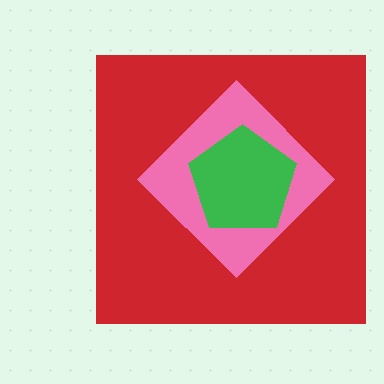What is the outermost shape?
The red square.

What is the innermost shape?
The green pentagon.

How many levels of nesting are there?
3.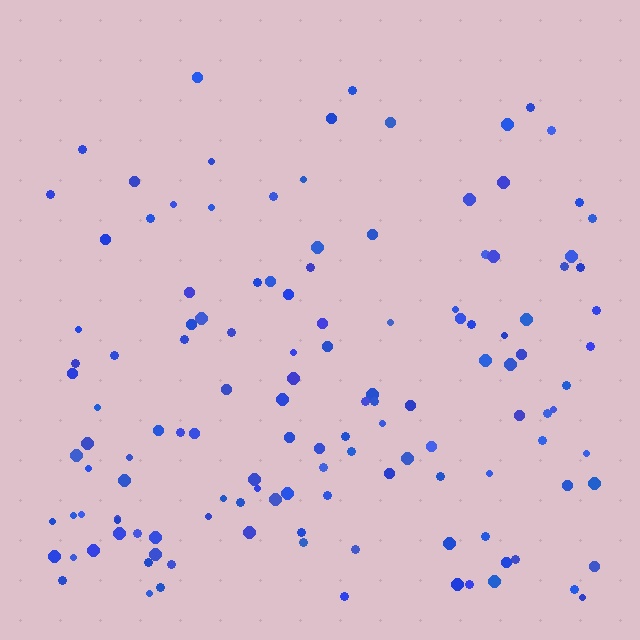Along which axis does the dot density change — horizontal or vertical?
Vertical.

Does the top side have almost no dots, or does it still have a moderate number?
Still a moderate number, just noticeably fewer than the bottom.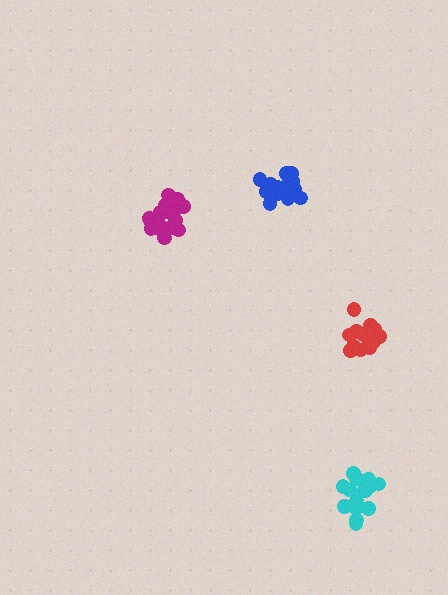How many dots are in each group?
Group 1: 17 dots, Group 2: 18 dots, Group 3: 18 dots, Group 4: 16 dots (69 total).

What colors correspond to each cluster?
The clusters are colored: red, magenta, blue, cyan.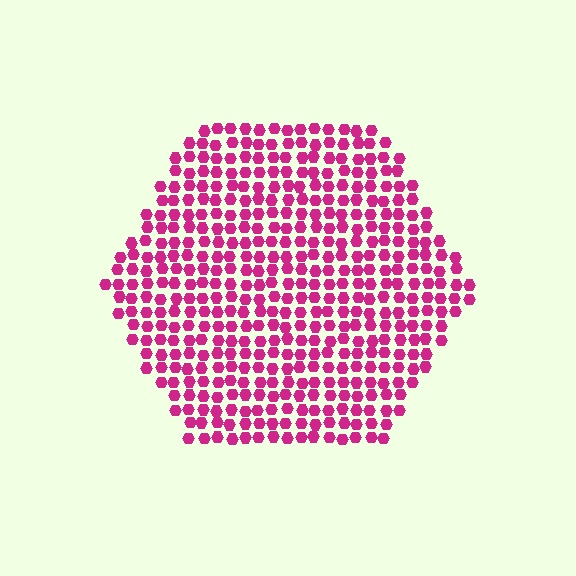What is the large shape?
The large shape is a hexagon.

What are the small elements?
The small elements are hexagons.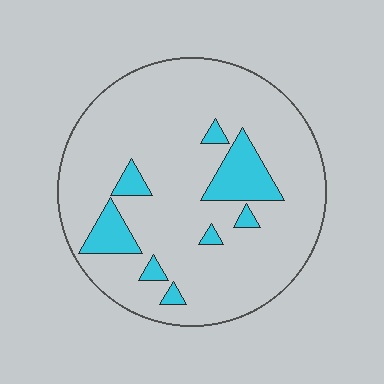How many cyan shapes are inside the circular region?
8.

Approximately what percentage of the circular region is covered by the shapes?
Approximately 15%.